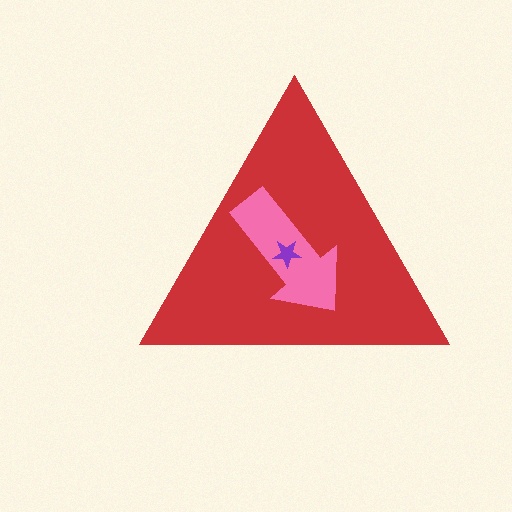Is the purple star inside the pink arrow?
Yes.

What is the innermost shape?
The purple star.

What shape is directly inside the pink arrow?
The purple star.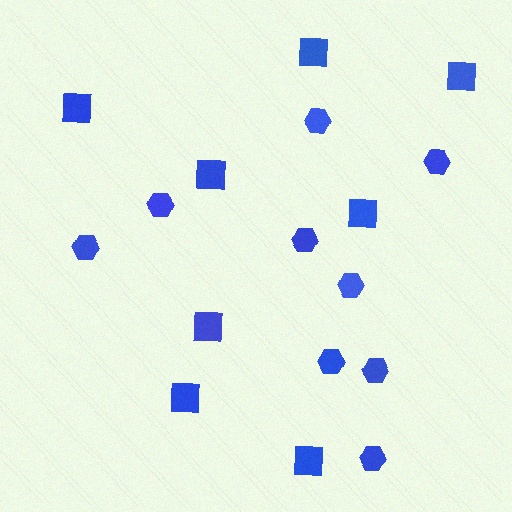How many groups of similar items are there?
There are 2 groups: one group of hexagons (9) and one group of squares (8).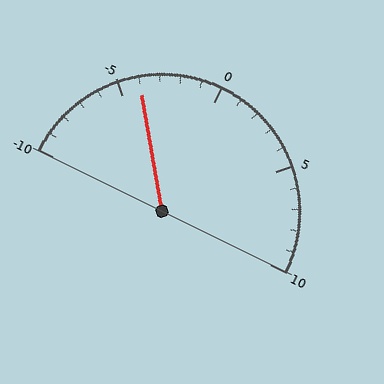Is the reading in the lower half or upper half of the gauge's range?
The reading is in the lower half of the range (-10 to 10).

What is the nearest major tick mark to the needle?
The nearest major tick mark is -5.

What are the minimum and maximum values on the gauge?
The gauge ranges from -10 to 10.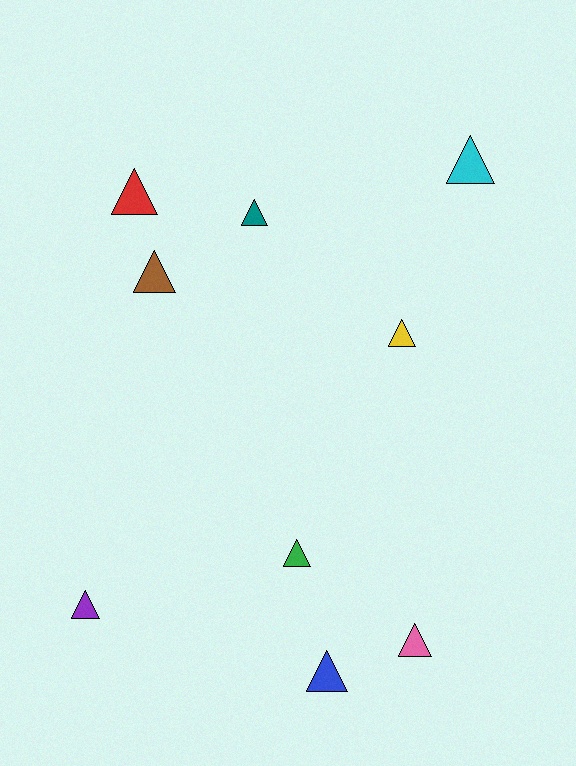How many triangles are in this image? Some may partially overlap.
There are 9 triangles.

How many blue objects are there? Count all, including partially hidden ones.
There is 1 blue object.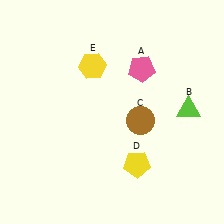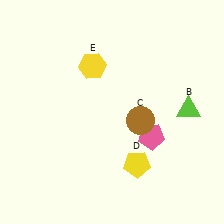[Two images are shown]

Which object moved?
The pink pentagon (A) moved down.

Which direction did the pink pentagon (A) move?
The pink pentagon (A) moved down.